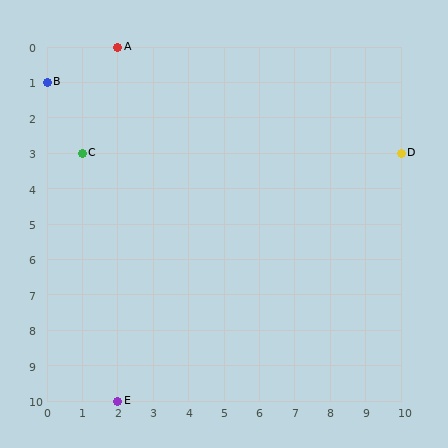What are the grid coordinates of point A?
Point A is at grid coordinates (2, 0).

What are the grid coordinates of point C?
Point C is at grid coordinates (1, 3).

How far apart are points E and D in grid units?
Points E and D are 8 columns and 7 rows apart (about 10.6 grid units diagonally).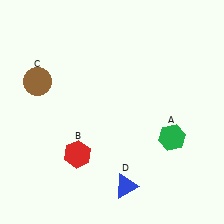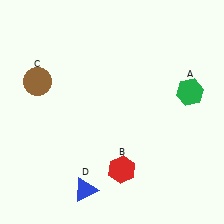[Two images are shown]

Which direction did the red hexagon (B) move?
The red hexagon (B) moved right.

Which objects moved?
The objects that moved are: the green hexagon (A), the red hexagon (B), the blue triangle (D).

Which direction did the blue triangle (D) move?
The blue triangle (D) moved left.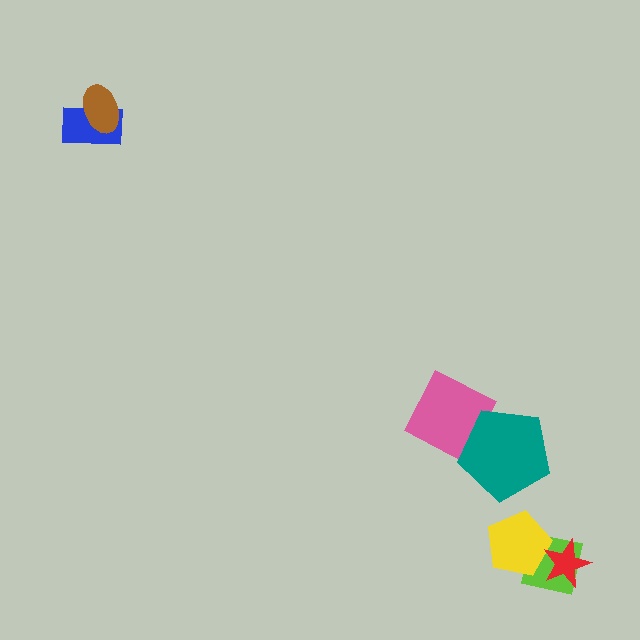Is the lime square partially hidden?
Yes, it is partially covered by another shape.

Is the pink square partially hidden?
Yes, it is partially covered by another shape.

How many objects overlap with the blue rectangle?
1 object overlaps with the blue rectangle.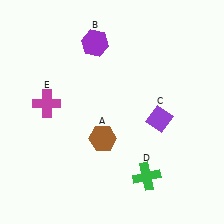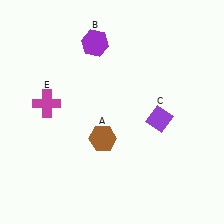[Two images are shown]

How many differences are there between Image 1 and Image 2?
There is 1 difference between the two images.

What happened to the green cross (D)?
The green cross (D) was removed in Image 2. It was in the bottom-right area of Image 1.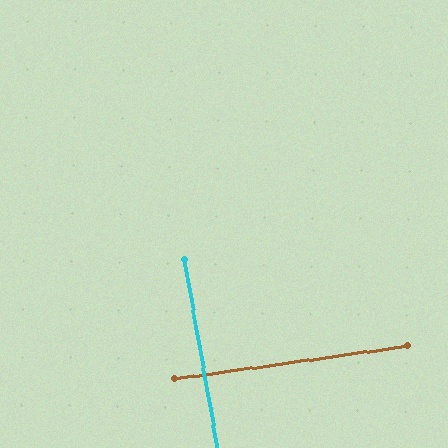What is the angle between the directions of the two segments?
Approximately 88 degrees.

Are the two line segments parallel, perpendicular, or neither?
Perpendicular — they meet at approximately 88°.